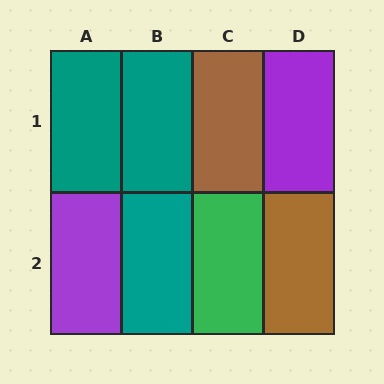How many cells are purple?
2 cells are purple.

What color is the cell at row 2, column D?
Brown.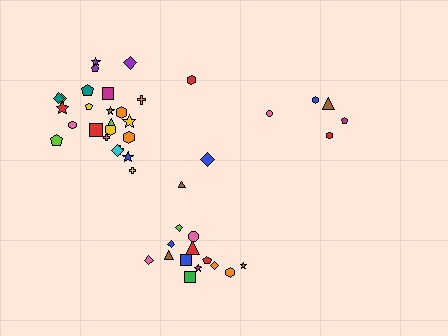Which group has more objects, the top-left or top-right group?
The top-left group.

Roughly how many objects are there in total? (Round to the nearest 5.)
Roughly 45 objects in total.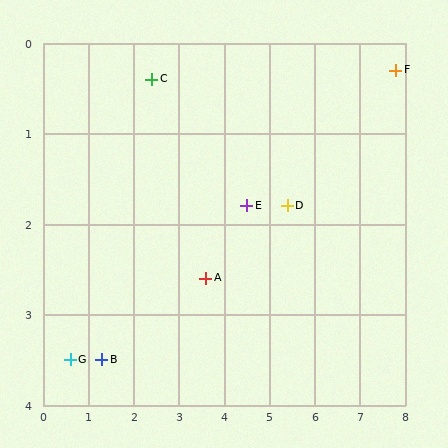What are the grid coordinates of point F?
Point F is at approximately (7.8, 0.3).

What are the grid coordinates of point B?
Point B is at approximately (1.3, 3.5).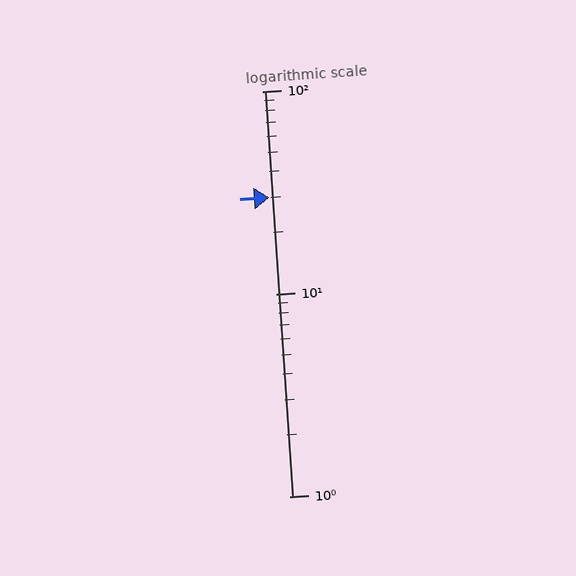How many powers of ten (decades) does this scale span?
The scale spans 2 decades, from 1 to 100.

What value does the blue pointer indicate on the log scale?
The pointer indicates approximately 30.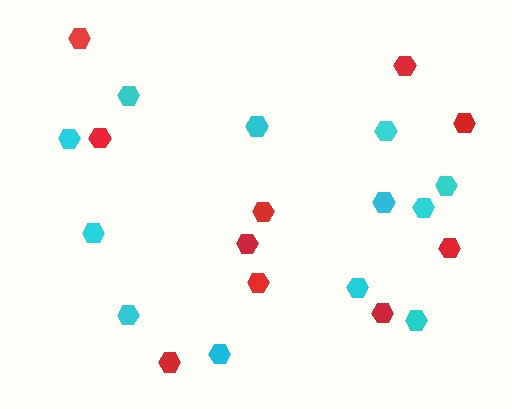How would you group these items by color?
There are 2 groups: one group of cyan hexagons (12) and one group of red hexagons (10).